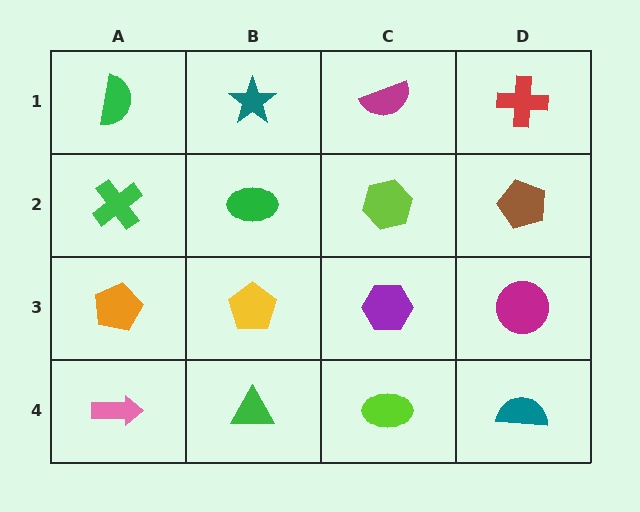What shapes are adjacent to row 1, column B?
A green ellipse (row 2, column B), a green semicircle (row 1, column A), a magenta semicircle (row 1, column C).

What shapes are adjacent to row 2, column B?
A teal star (row 1, column B), a yellow pentagon (row 3, column B), a green cross (row 2, column A), a lime hexagon (row 2, column C).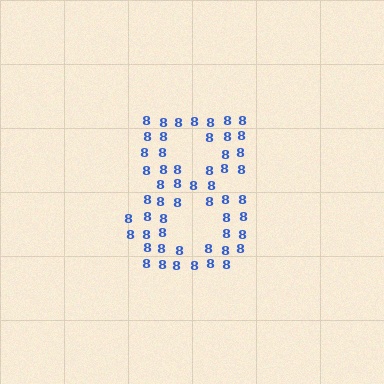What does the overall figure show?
The overall figure shows the digit 8.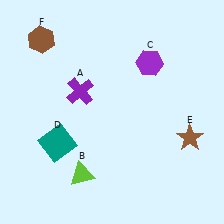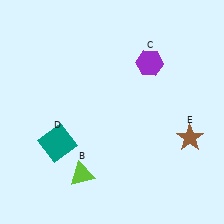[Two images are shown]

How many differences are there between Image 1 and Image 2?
There are 2 differences between the two images.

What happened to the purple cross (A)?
The purple cross (A) was removed in Image 2. It was in the top-left area of Image 1.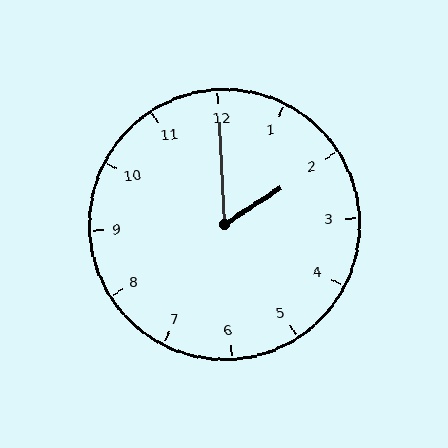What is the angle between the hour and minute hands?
Approximately 60 degrees.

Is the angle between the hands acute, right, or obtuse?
It is acute.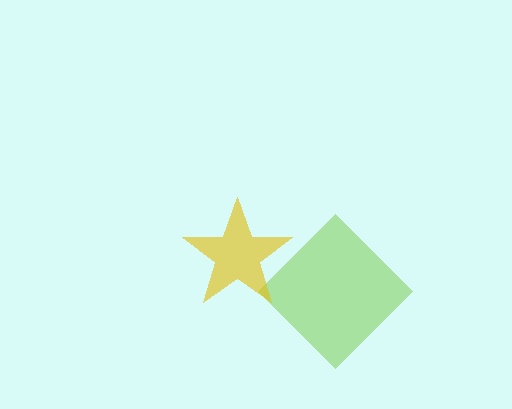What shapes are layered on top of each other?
The layered shapes are: a lime diamond, a yellow star.